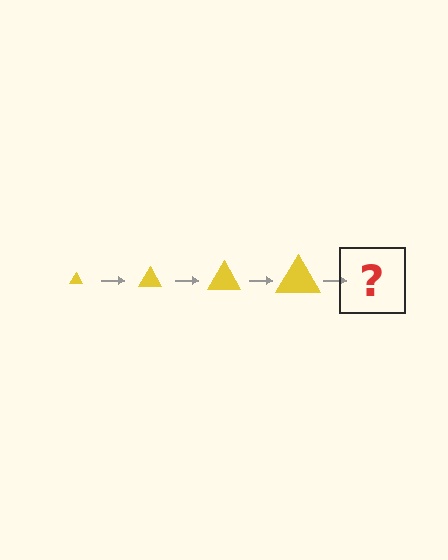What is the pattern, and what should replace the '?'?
The pattern is that the triangle gets progressively larger each step. The '?' should be a yellow triangle, larger than the previous one.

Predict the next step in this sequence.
The next step is a yellow triangle, larger than the previous one.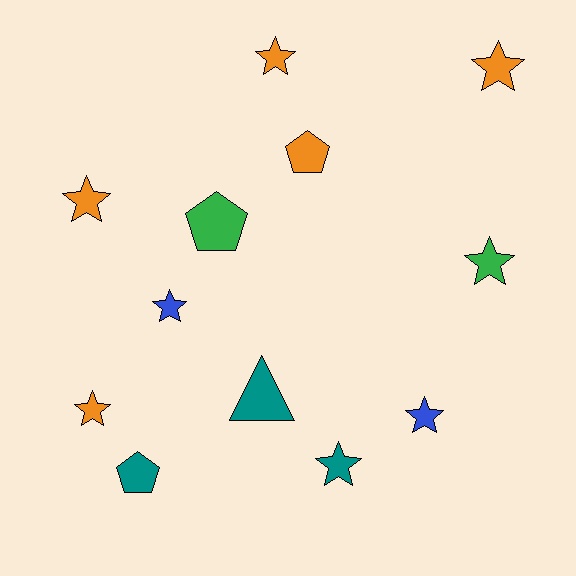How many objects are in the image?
There are 12 objects.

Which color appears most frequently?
Orange, with 5 objects.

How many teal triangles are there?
There is 1 teal triangle.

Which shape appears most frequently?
Star, with 8 objects.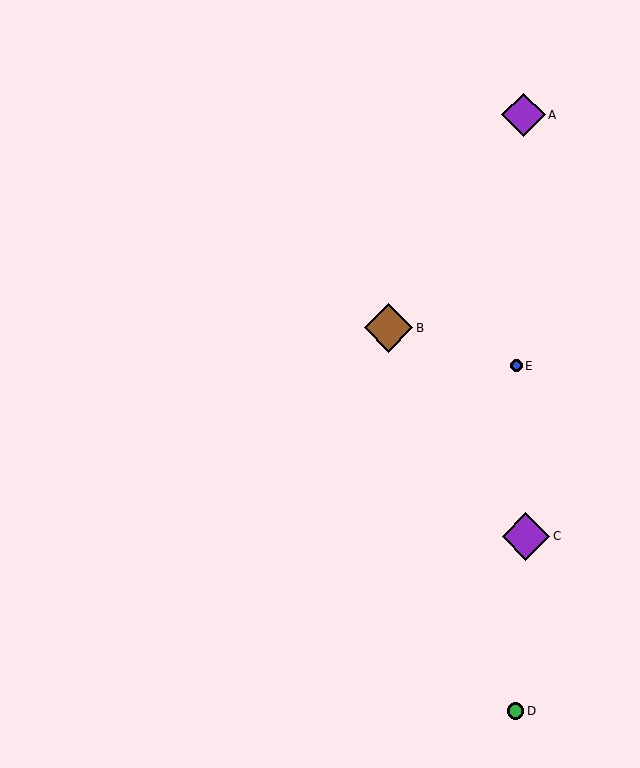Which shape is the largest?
The brown diamond (labeled B) is the largest.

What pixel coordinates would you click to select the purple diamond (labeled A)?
Click at (524, 115) to select the purple diamond A.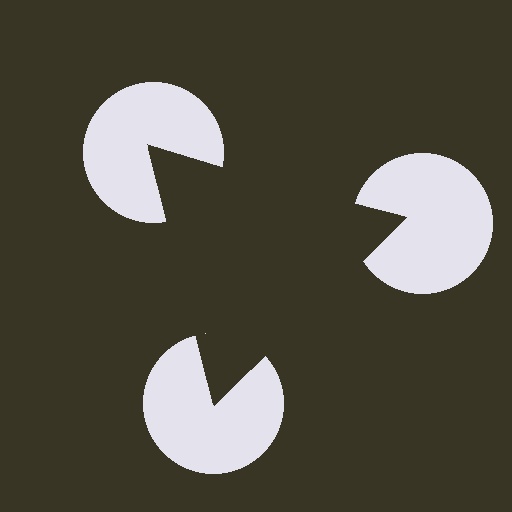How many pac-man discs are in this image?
There are 3 — one at each vertex of the illusory triangle.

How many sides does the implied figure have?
3 sides.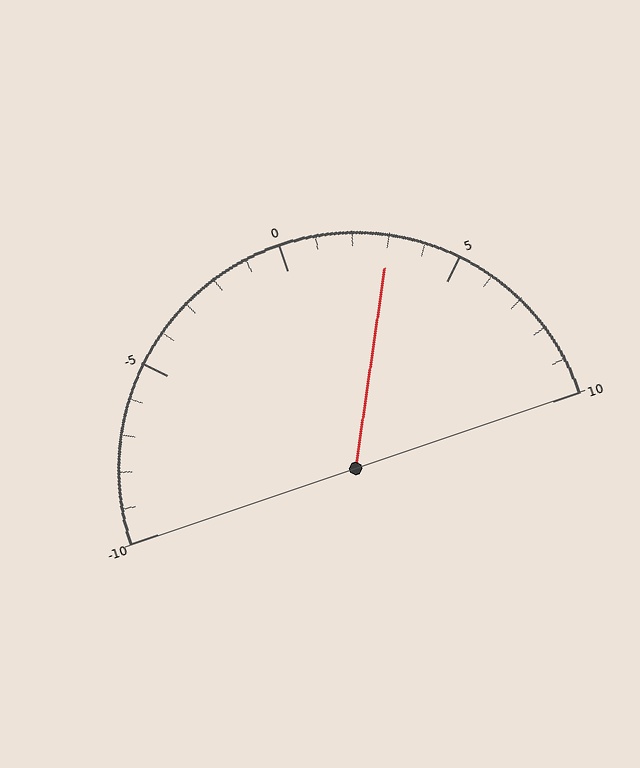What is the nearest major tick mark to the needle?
The nearest major tick mark is 5.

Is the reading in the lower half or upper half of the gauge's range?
The reading is in the upper half of the range (-10 to 10).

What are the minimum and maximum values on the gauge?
The gauge ranges from -10 to 10.